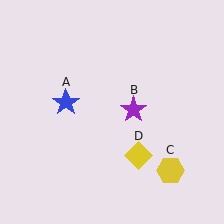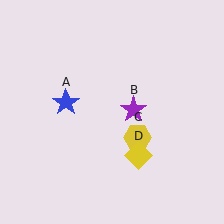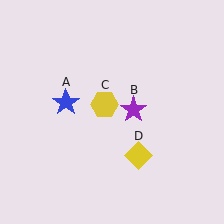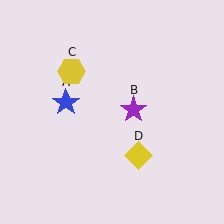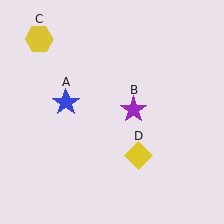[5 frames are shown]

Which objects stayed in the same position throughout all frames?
Blue star (object A) and purple star (object B) and yellow diamond (object D) remained stationary.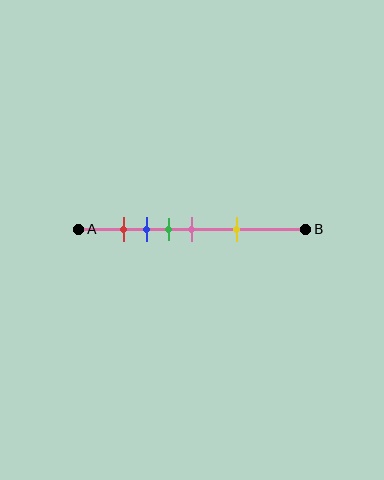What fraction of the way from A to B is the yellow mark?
The yellow mark is approximately 70% (0.7) of the way from A to B.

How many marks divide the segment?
There are 5 marks dividing the segment.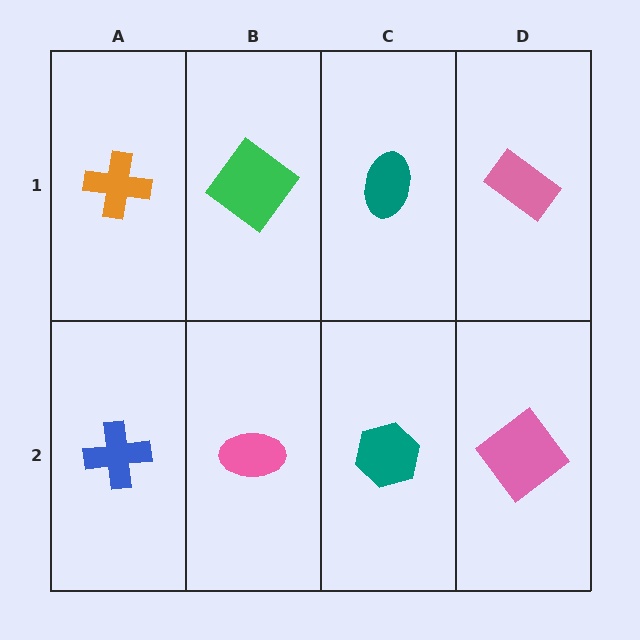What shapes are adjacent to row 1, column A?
A blue cross (row 2, column A), a green diamond (row 1, column B).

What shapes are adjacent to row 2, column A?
An orange cross (row 1, column A), a pink ellipse (row 2, column B).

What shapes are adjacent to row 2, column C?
A teal ellipse (row 1, column C), a pink ellipse (row 2, column B), a pink diamond (row 2, column D).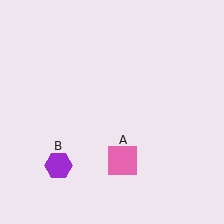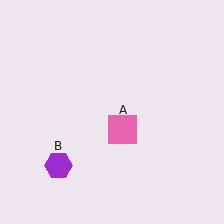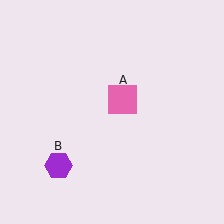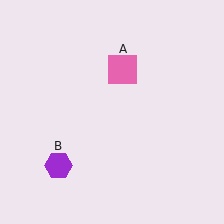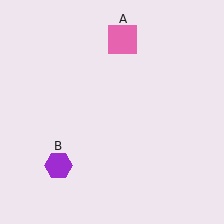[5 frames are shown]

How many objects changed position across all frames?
1 object changed position: pink square (object A).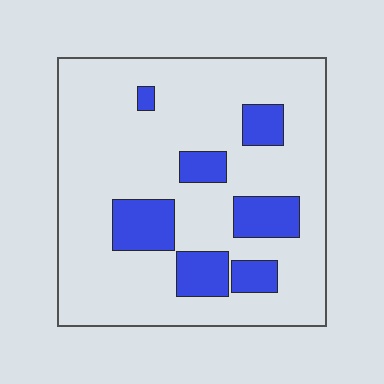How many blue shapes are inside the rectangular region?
7.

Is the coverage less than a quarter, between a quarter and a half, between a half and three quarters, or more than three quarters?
Less than a quarter.